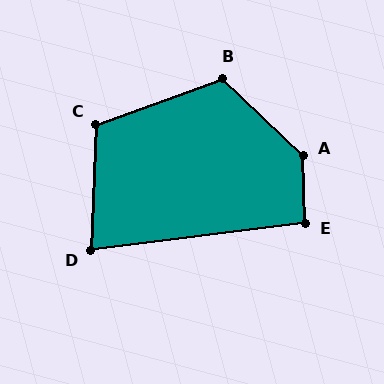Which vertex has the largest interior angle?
A, at approximately 135 degrees.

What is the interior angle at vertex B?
Approximately 117 degrees (obtuse).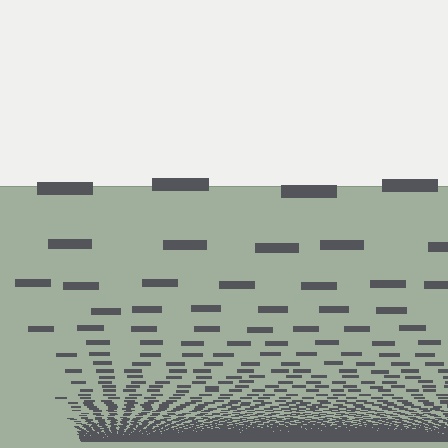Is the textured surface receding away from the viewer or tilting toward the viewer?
The surface appears to tilt toward the viewer. Texture elements get larger and sparser toward the top.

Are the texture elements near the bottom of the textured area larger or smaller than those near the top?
Smaller. The gradient is inverted — elements near the bottom are smaller and denser.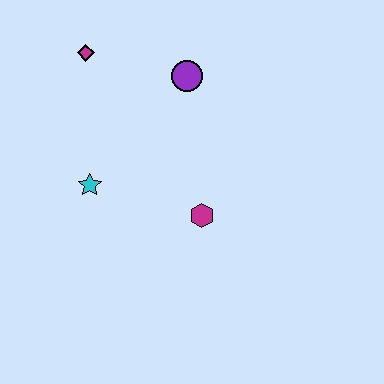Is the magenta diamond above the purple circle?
Yes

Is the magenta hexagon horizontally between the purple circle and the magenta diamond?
No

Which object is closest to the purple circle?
The magenta diamond is closest to the purple circle.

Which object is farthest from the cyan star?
The purple circle is farthest from the cyan star.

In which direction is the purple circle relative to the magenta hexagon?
The purple circle is above the magenta hexagon.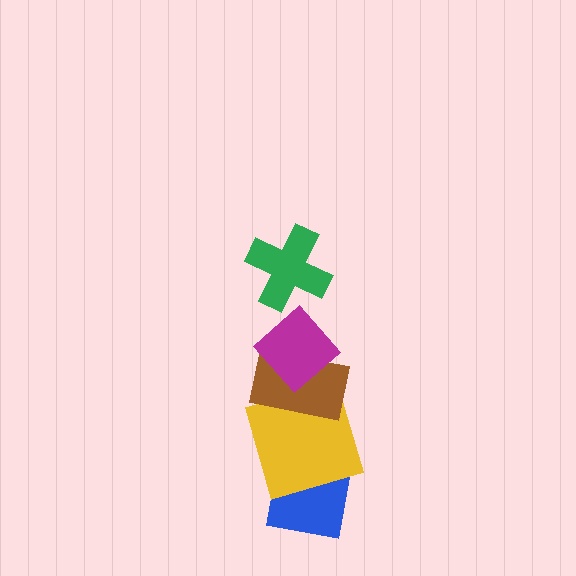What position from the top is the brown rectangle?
The brown rectangle is 3rd from the top.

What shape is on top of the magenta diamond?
The green cross is on top of the magenta diamond.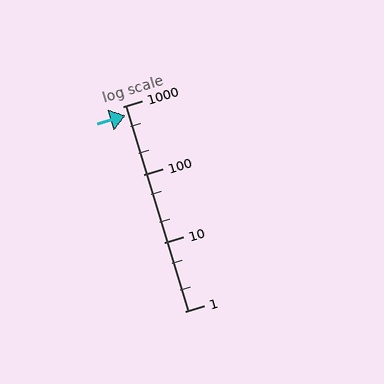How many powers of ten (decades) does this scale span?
The scale spans 3 decades, from 1 to 1000.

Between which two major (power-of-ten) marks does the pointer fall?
The pointer is between 100 and 1000.